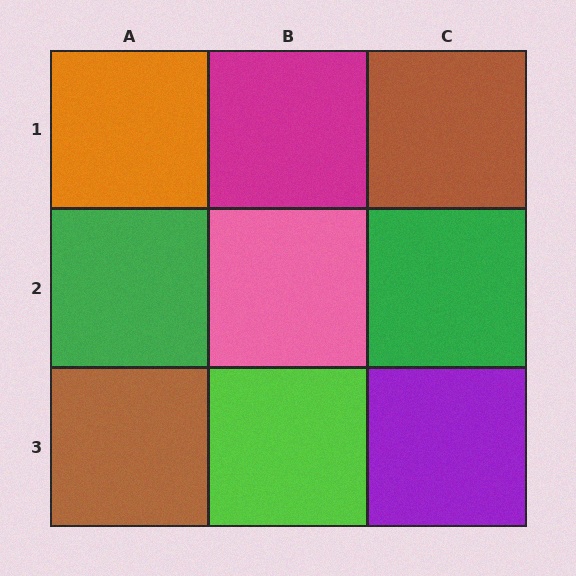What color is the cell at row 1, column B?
Magenta.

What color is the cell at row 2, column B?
Pink.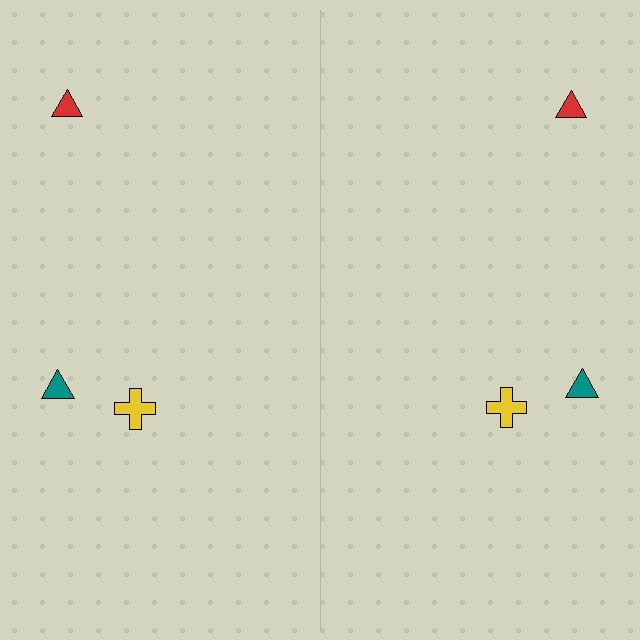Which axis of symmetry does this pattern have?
The pattern has a vertical axis of symmetry running through the center of the image.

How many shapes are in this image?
There are 6 shapes in this image.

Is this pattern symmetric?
Yes, this pattern has bilateral (reflection) symmetry.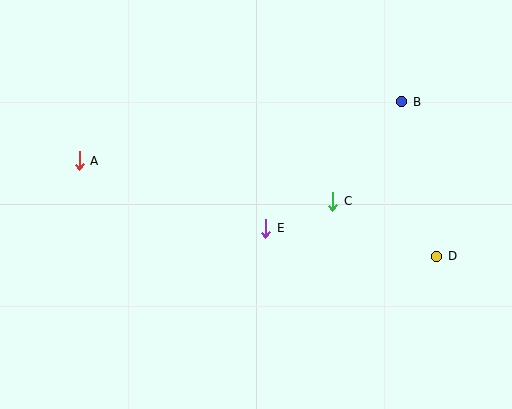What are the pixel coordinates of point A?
Point A is at (79, 161).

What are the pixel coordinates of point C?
Point C is at (333, 201).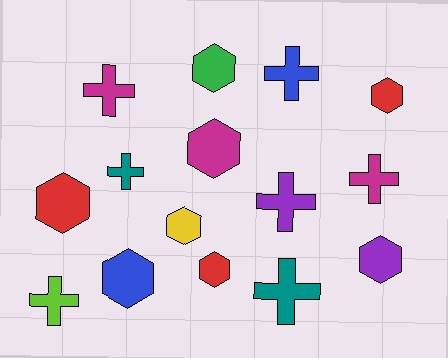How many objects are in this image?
There are 15 objects.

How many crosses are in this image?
There are 7 crosses.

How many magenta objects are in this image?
There are 3 magenta objects.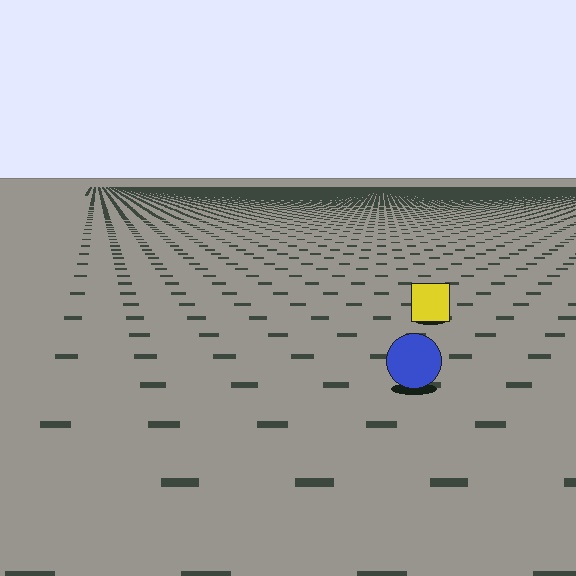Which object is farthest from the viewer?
The yellow square is farthest from the viewer. It appears smaller and the ground texture around it is denser.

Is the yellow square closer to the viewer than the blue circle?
No. The blue circle is closer — you can tell from the texture gradient: the ground texture is coarser near it.